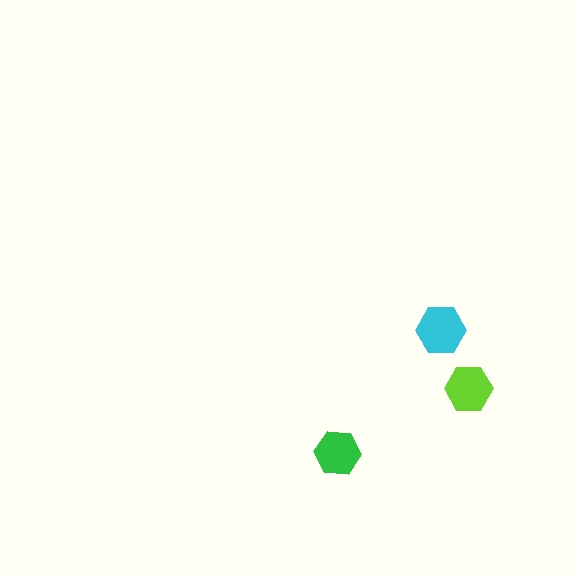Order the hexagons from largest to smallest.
the cyan one, the lime one, the green one.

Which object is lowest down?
The green hexagon is bottommost.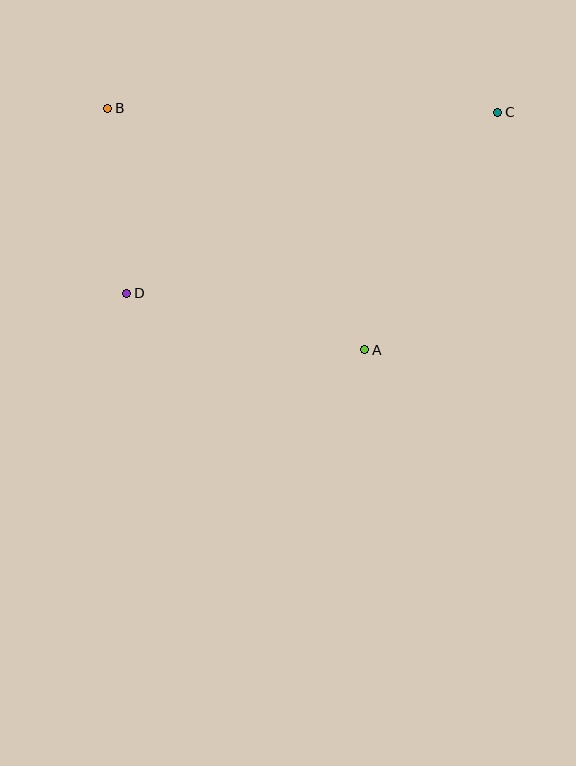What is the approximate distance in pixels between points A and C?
The distance between A and C is approximately 272 pixels.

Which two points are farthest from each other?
Points C and D are farthest from each other.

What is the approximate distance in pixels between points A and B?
The distance between A and B is approximately 353 pixels.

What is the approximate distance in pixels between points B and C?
The distance between B and C is approximately 390 pixels.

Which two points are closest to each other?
Points B and D are closest to each other.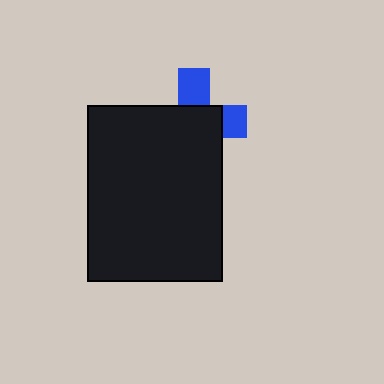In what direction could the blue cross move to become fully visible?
The blue cross could move toward the upper-right. That would shift it out from behind the black rectangle entirely.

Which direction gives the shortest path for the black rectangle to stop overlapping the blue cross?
Moving toward the lower-left gives the shortest separation.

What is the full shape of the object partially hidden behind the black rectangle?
The partially hidden object is a blue cross.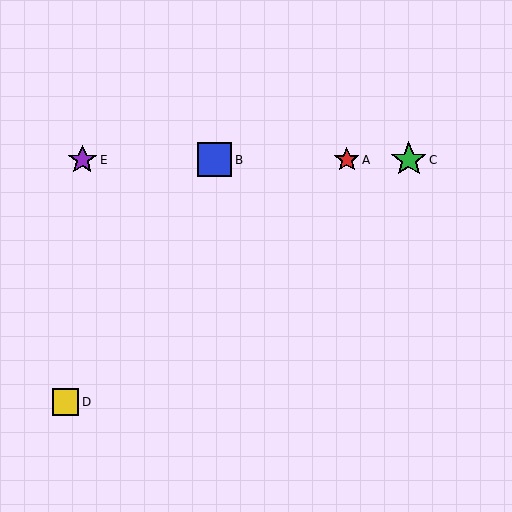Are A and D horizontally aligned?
No, A is at y≈160 and D is at y≈402.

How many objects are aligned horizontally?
4 objects (A, B, C, E) are aligned horizontally.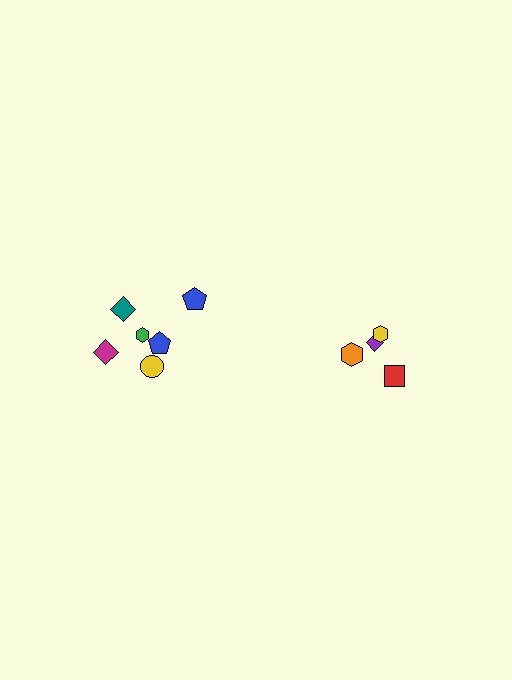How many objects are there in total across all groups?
There are 10 objects.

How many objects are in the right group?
There are 4 objects.